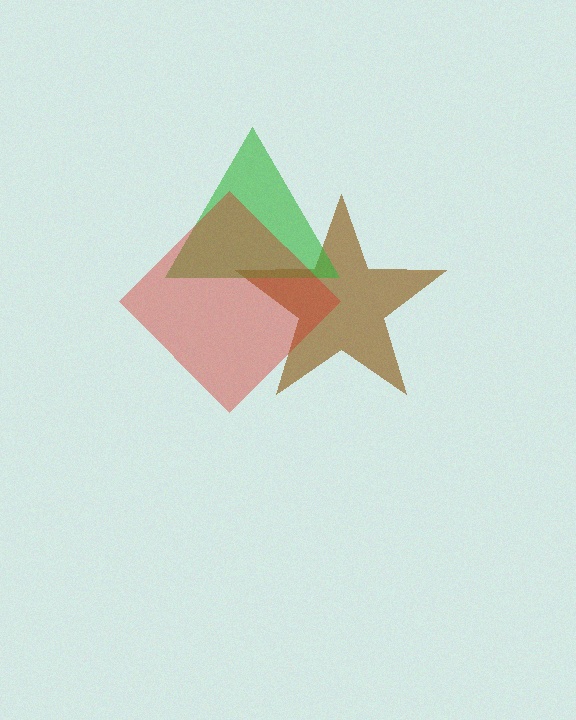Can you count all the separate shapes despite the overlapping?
Yes, there are 3 separate shapes.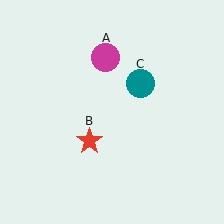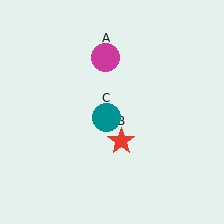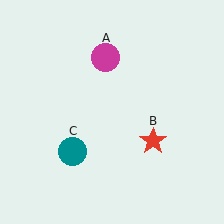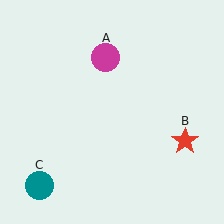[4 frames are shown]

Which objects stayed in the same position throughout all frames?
Magenta circle (object A) remained stationary.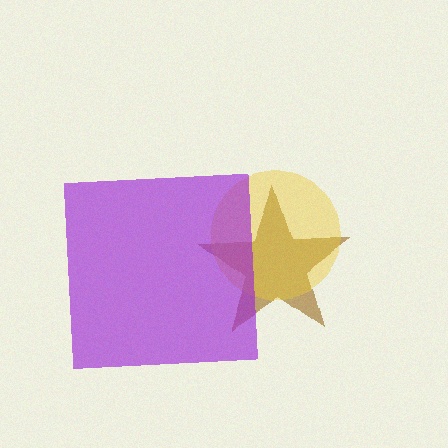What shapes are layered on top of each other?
The layered shapes are: a brown star, a yellow circle, a purple square.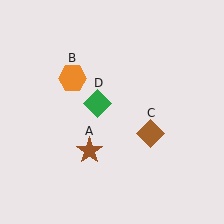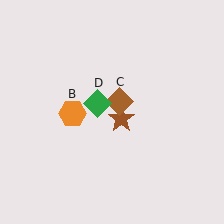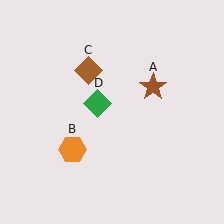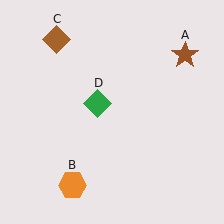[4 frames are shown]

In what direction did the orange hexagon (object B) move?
The orange hexagon (object B) moved down.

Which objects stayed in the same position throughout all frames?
Green diamond (object D) remained stationary.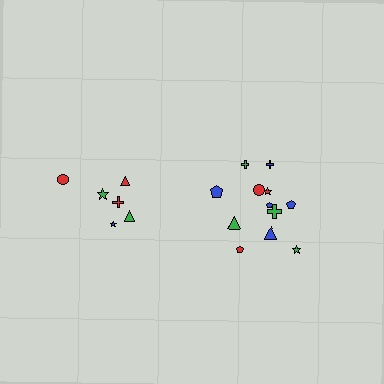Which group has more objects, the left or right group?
The right group.